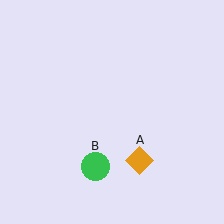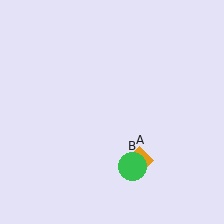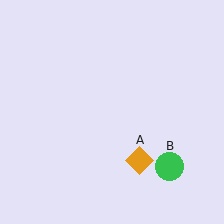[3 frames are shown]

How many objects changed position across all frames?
1 object changed position: green circle (object B).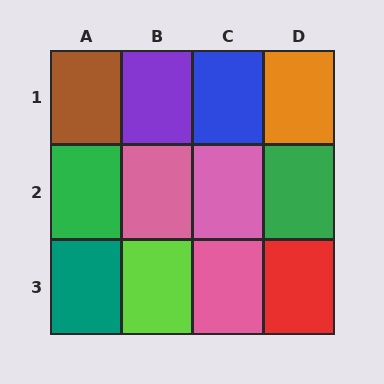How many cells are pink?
3 cells are pink.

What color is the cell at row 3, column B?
Lime.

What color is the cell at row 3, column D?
Red.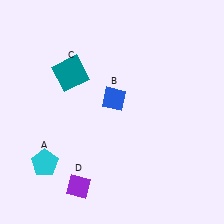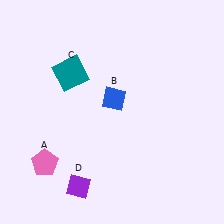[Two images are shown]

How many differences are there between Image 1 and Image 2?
There is 1 difference between the two images.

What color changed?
The pentagon (A) changed from cyan in Image 1 to pink in Image 2.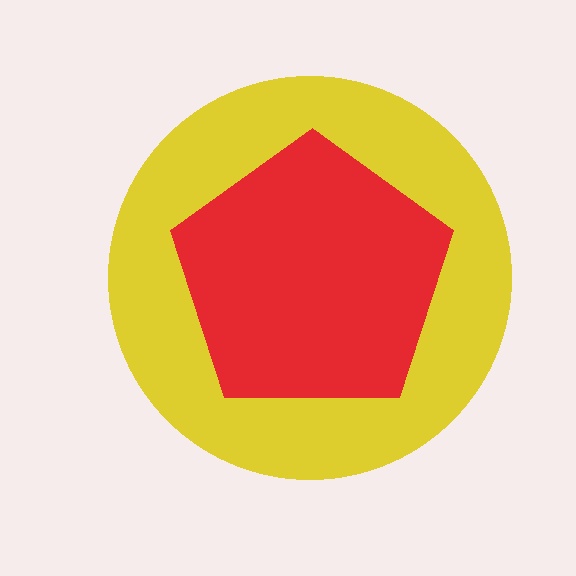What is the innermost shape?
The red pentagon.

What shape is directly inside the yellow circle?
The red pentagon.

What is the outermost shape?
The yellow circle.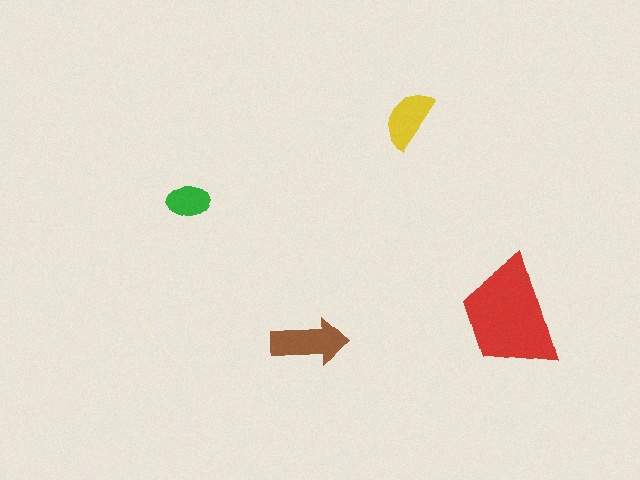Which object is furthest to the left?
The green ellipse is leftmost.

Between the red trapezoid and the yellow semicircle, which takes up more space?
The red trapezoid.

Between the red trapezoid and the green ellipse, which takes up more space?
The red trapezoid.